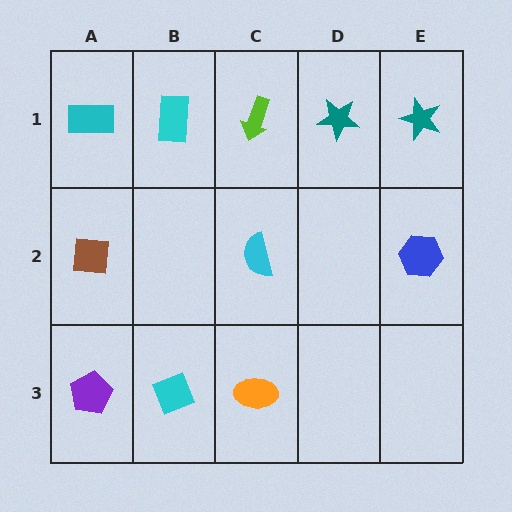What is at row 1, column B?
A cyan rectangle.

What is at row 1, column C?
A lime arrow.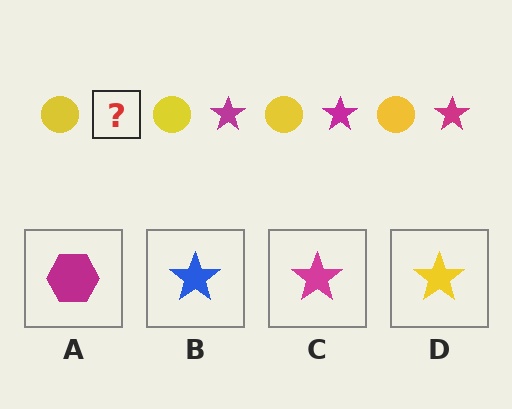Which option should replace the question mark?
Option C.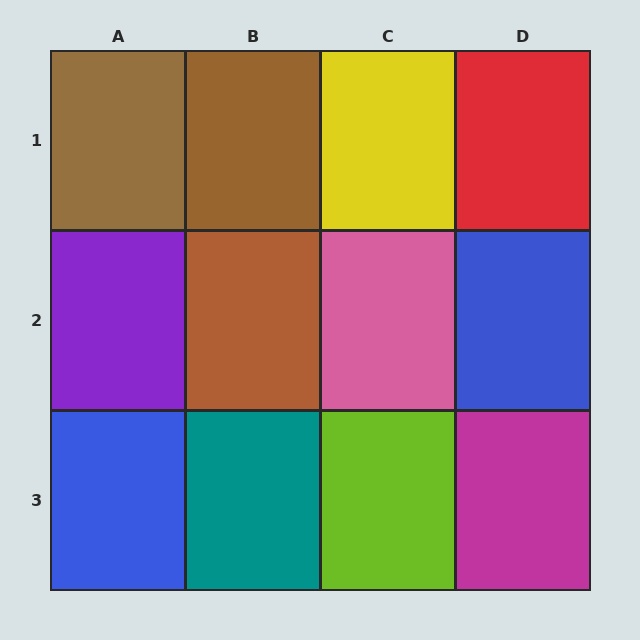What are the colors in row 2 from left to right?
Purple, brown, pink, blue.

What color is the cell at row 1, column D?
Red.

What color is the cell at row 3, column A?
Blue.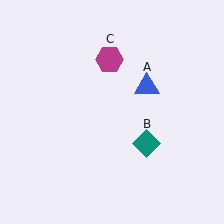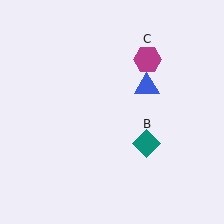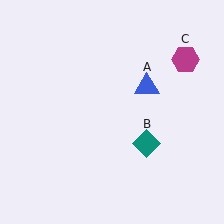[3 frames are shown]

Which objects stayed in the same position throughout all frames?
Blue triangle (object A) and teal diamond (object B) remained stationary.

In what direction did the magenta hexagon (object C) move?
The magenta hexagon (object C) moved right.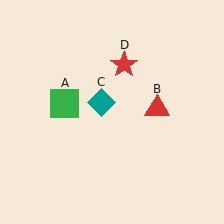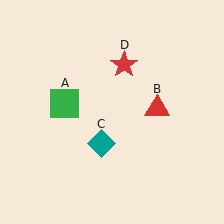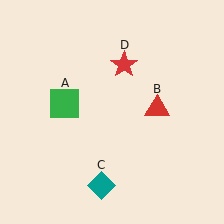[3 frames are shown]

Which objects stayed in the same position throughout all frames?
Green square (object A) and red triangle (object B) and red star (object D) remained stationary.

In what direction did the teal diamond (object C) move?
The teal diamond (object C) moved down.